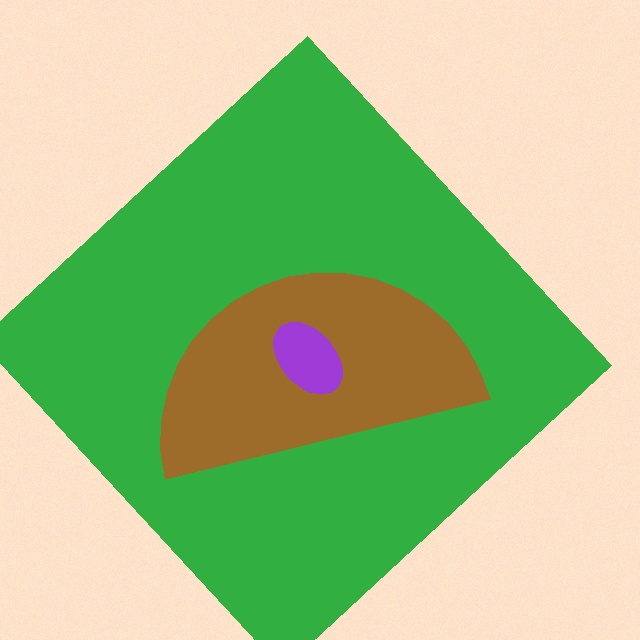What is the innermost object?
The purple ellipse.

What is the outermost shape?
The green diamond.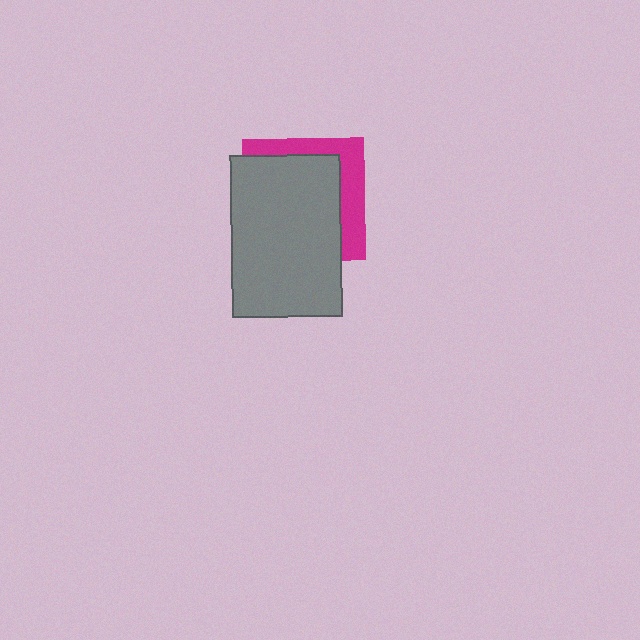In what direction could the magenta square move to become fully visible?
The magenta square could move toward the upper-right. That would shift it out from behind the gray rectangle entirely.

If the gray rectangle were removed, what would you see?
You would see the complete magenta square.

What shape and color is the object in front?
The object in front is a gray rectangle.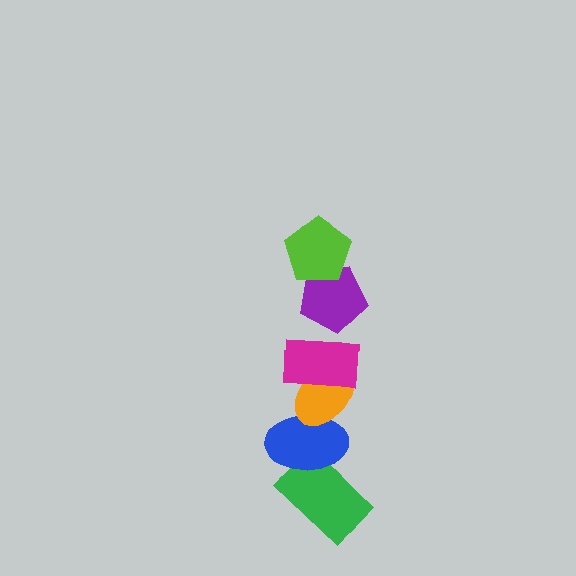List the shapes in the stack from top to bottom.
From top to bottom: the lime pentagon, the purple pentagon, the magenta rectangle, the orange ellipse, the blue ellipse, the green rectangle.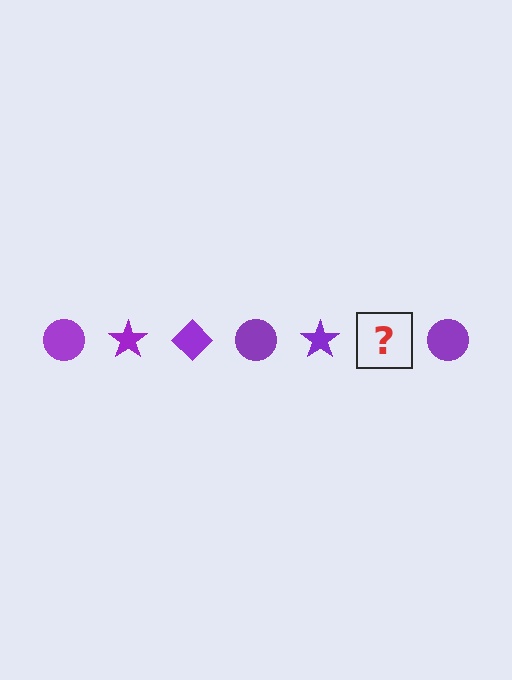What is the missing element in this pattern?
The missing element is a purple diamond.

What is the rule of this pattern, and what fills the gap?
The rule is that the pattern cycles through circle, star, diamond shapes in purple. The gap should be filled with a purple diamond.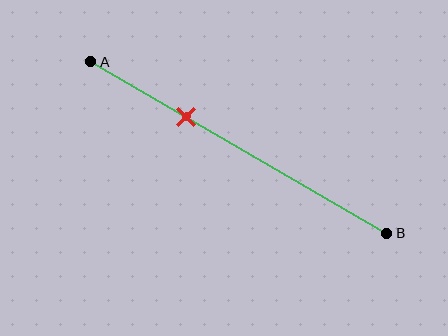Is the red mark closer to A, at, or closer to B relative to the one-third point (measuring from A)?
The red mark is approximately at the one-third point of segment AB.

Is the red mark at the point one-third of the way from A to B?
Yes, the mark is approximately at the one-third point.